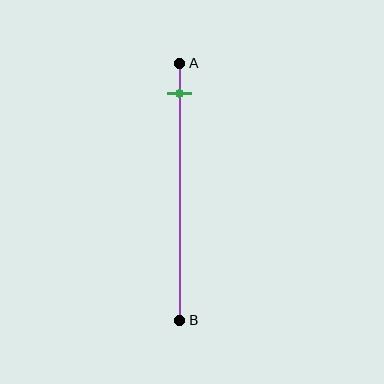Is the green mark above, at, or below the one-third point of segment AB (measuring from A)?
The green mark is above the one-third point of segment AB.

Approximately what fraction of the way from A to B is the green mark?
The green mark is approximately 10% of the way from A to B.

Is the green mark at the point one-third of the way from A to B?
No, the mark is at about 10% from A, not at the 33% one-third point.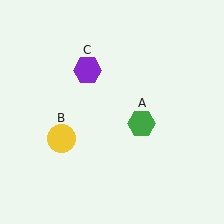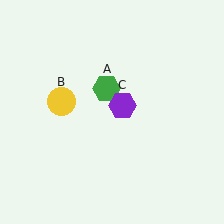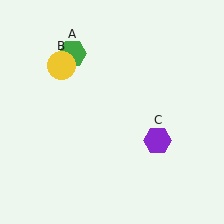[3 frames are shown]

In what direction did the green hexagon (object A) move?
The green hexagon (object A) moved up and to the left.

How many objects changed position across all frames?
3 objects changed position: green hexagon (object A), yellow circle (object B), purple hexagon (object C).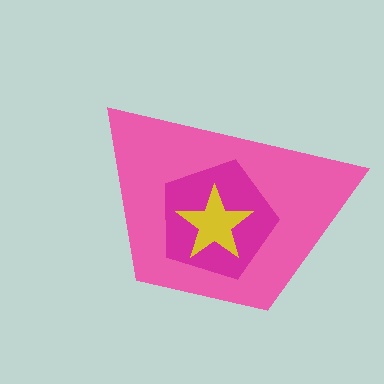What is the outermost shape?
The pink trapezoid.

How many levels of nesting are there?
3.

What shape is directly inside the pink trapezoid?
The magenta pentagon.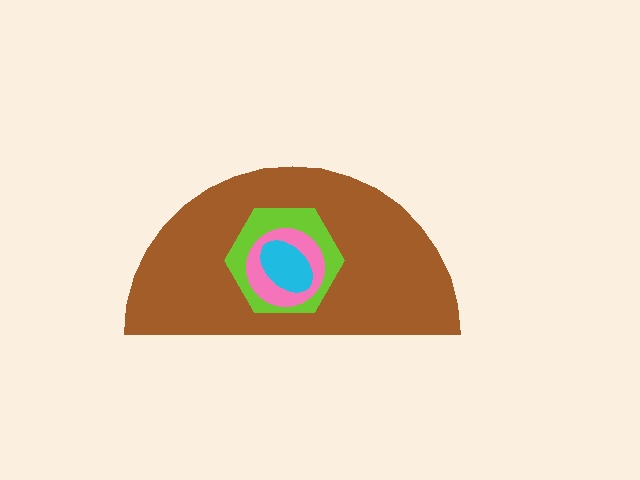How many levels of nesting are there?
4.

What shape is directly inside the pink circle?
The cyan ellipse.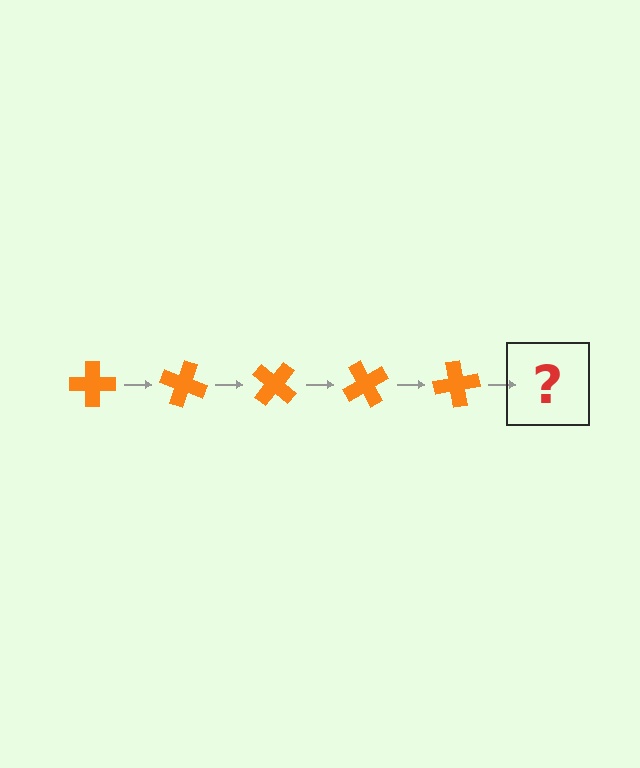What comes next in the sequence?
The next element should be an orange cross rotated 100 degrees.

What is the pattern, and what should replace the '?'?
The pattern is that the cross rotates 20 degrees each step. The '?' should be an orange cross rotated 100 degrees.